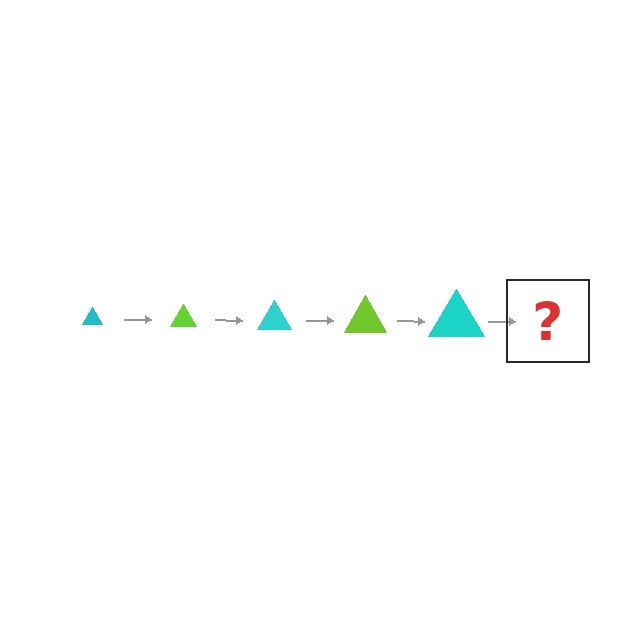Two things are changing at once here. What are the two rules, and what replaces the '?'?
The two rules are that the triangle grows larger each step and the color cycles through cyan and lime. The '?' should be a lime triangle, larger than the previous one.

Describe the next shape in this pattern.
It should be a lime triangle, larger than the previous one.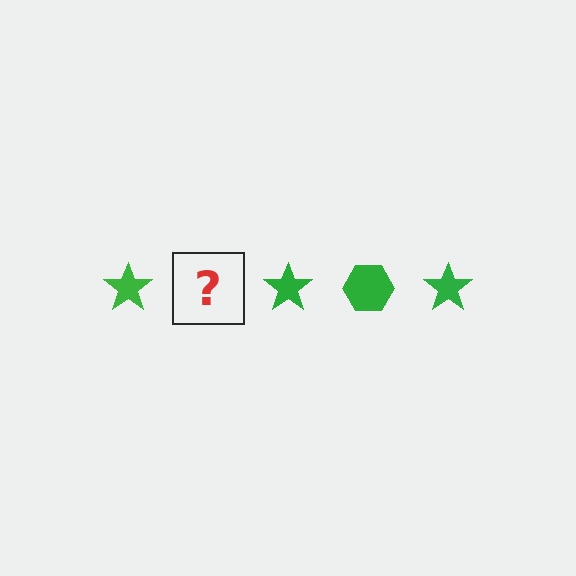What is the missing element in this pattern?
The missing element is a green hexagon.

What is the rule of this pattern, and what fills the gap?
The rule is that the pattern cycles through star, hexagon shapes in green. The gap should be filled with a green hexagon.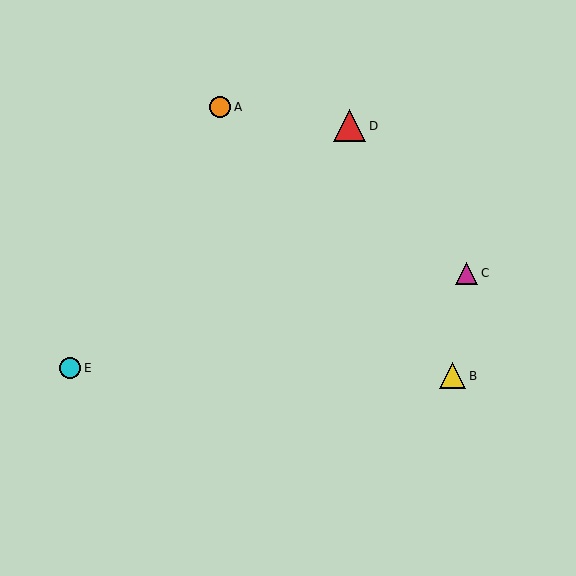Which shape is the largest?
The red triangle (labeled D) is the largest.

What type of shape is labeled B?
Shape B is a yellow triangle.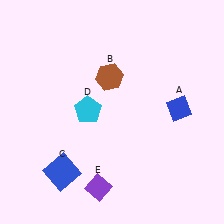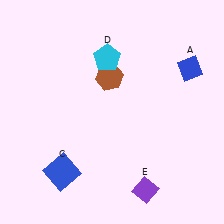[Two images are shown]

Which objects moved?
The objects that moved are: the blue diamond (A), the cyan pentagon (D), the purple diamond (E).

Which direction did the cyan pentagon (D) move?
The cyan pentagon (D) moved up.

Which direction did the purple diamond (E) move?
The purple diamond (E) moved right.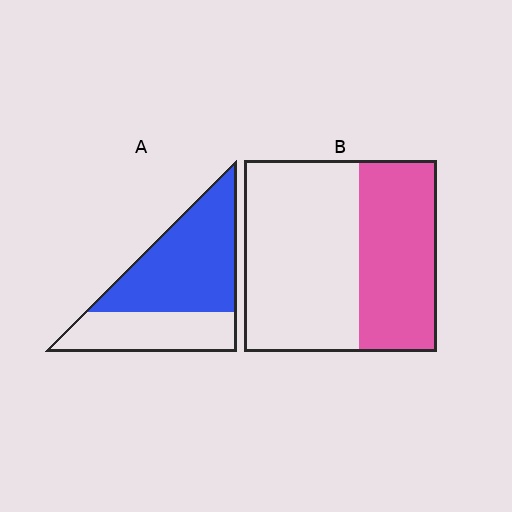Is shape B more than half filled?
No.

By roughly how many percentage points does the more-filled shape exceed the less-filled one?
By roughly 20 percentage points (A over B).